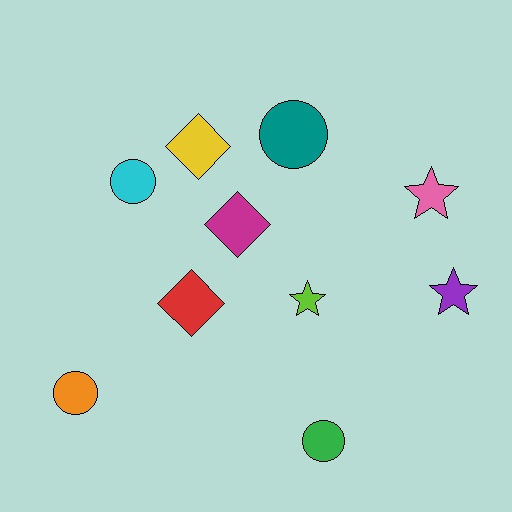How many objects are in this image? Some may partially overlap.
There are 10 objects.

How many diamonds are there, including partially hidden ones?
There are 3 diamonds.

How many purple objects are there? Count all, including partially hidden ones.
There is 1 purple object.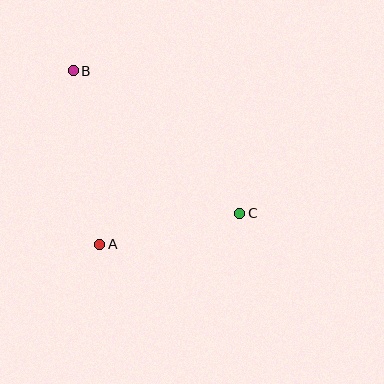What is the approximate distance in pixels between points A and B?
The distance between A and B is approximately 176 pixels.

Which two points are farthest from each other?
Points B and C are farthest from each other.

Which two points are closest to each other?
Points A and C are closest to each other.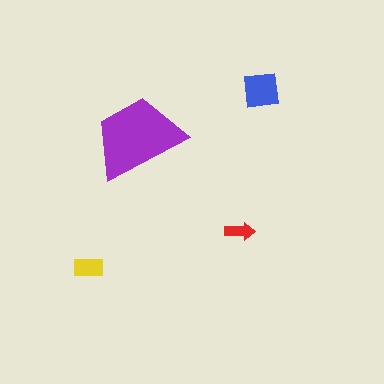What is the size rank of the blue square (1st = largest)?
2nd.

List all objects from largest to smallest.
The purple trapezoid, the blue square, the yellow rectangle, the red arrow.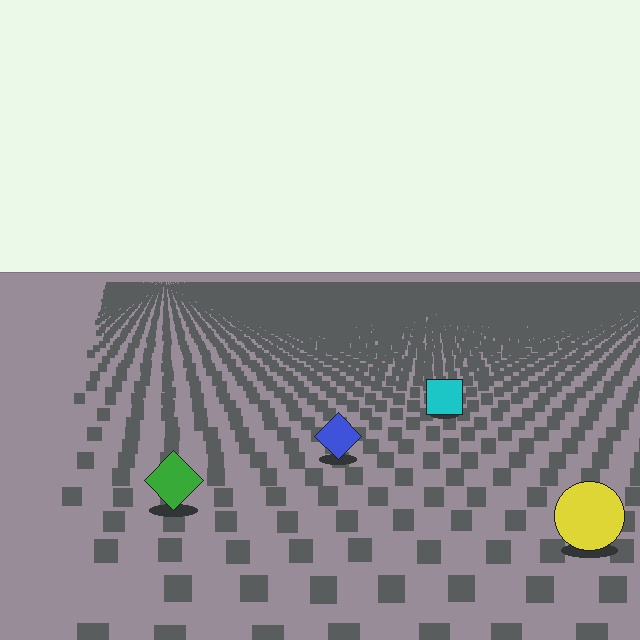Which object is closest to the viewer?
The yellow circle is closest. The texture marks near it are larger and more spread out.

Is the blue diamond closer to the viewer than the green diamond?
No. The green diamond is closer — you can tell from the texture gradient: the ground texture is coarser near it.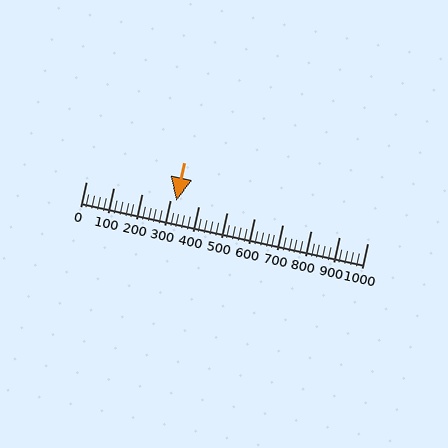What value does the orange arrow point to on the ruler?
The orange arrow points to approximately 320.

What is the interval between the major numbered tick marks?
The major tick marks are spaced 100 units apart.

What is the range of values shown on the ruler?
The ruler shows values from 0 to 1000.